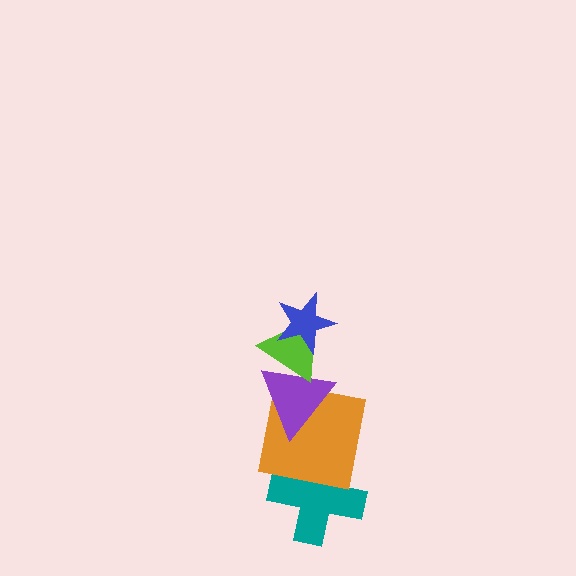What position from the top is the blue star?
The blue star is 1st from the top.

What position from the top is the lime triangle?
The lime triangle is 2nd from the top.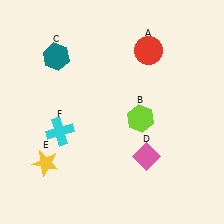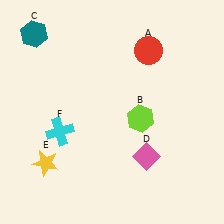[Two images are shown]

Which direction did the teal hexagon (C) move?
The teal hexagon (C) moved up.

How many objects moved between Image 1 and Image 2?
1 object moved between the two images.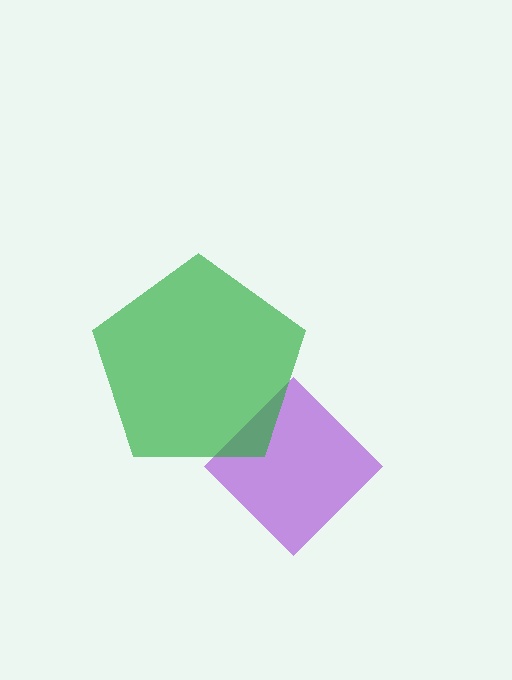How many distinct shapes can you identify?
There are 2 distinct shapes: a purple diamond, a green pentagon.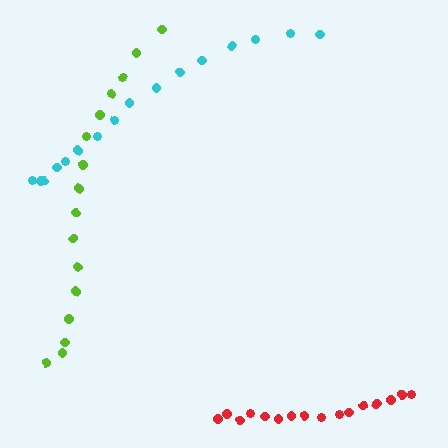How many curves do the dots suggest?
There are 3 distinct paths.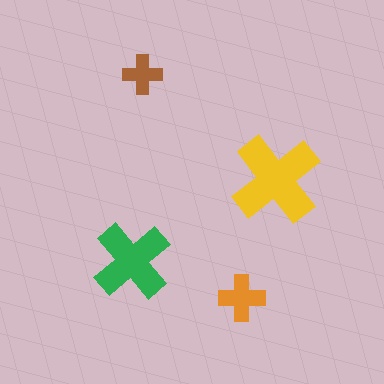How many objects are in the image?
There are 4 objects in the image.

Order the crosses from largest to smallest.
the yellow one, the green one, the orange one, the brown one.